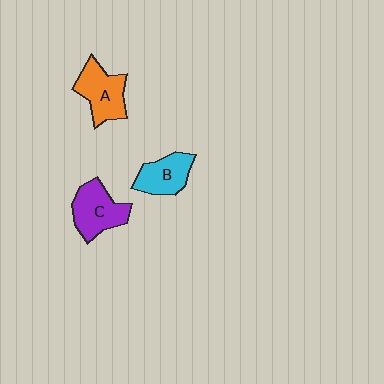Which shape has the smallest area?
Shape B (cyan).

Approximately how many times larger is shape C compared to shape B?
Approximately 1.2 times.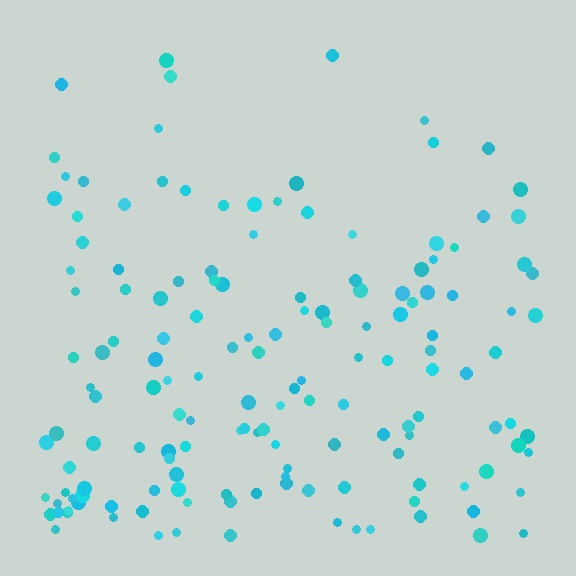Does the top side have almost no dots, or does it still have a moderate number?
Still a moderate number, just noticeably fewer than the bottom.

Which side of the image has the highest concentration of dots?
The bottom.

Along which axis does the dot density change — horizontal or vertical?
Vertical.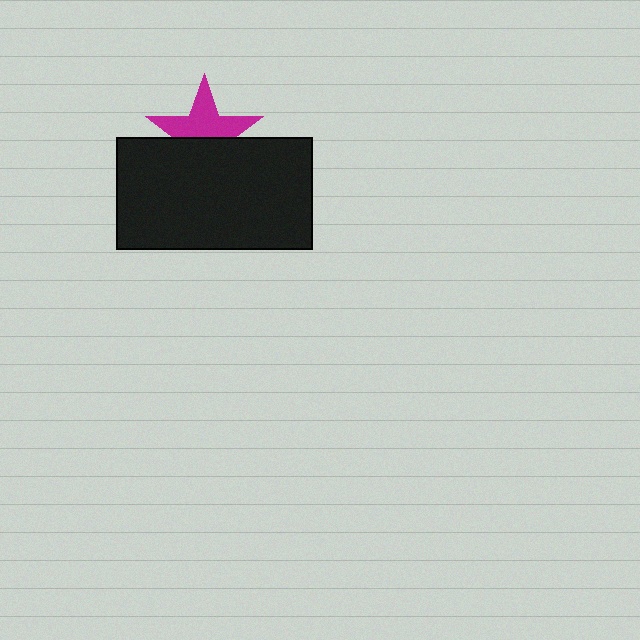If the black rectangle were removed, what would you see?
You would see the complete magenta star.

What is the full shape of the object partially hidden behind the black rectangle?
The partially hidden object is a magenta star.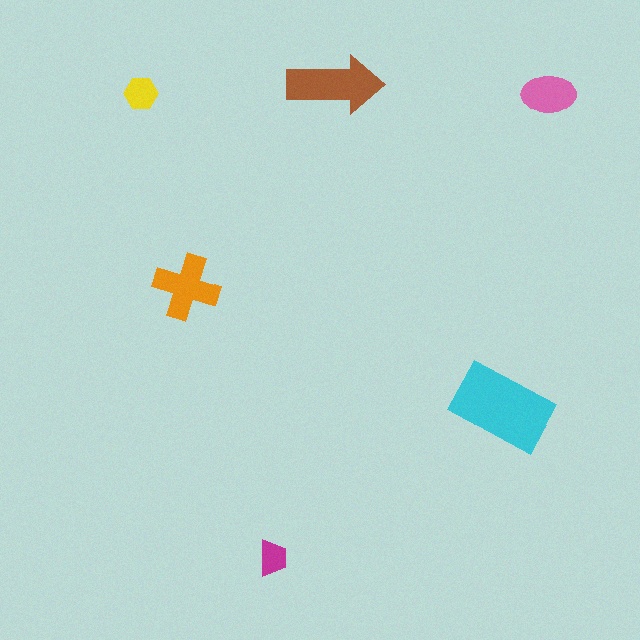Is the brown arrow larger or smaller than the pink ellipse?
Larger.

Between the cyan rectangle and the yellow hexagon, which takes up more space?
The cyan rectangle.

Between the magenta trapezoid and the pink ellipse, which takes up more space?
The pink ellipse.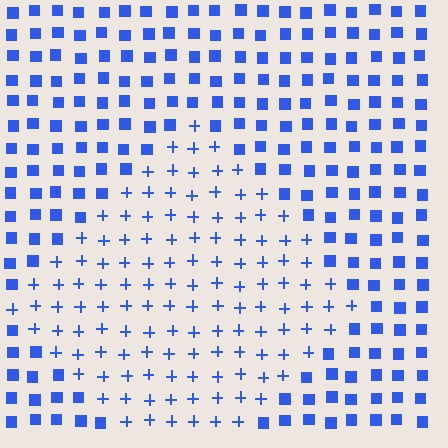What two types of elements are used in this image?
The image uses plus signs inside the diamond region and squares outside it.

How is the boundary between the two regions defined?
The boundary is defined by a change in element shape: plus signs inside vs. squares outside. All elements share the same color and spacing.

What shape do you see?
I see a diamond.